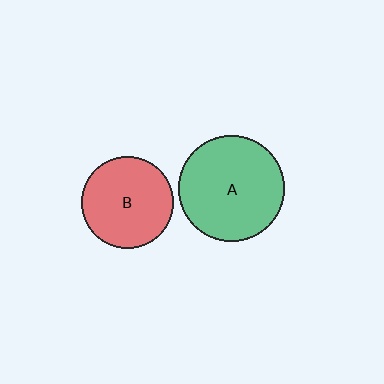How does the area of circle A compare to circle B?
Approximately 1.3 times.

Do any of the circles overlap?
No, none of the circles overlap.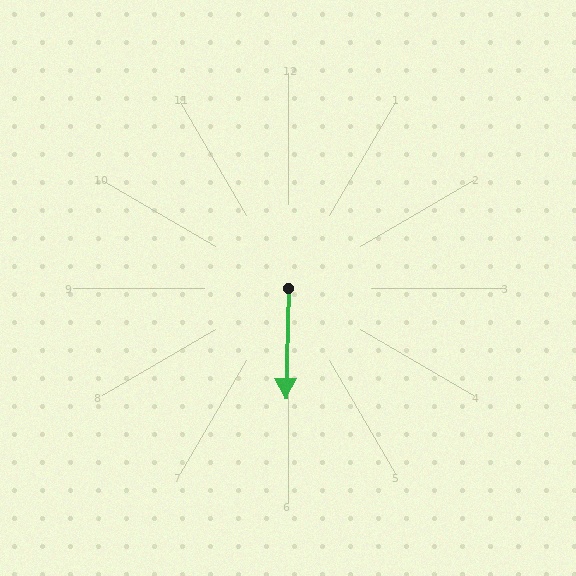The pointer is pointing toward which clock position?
Roughly 6 o'clock.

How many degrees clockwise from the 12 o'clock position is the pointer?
Approximately 182 degrees.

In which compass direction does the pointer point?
South.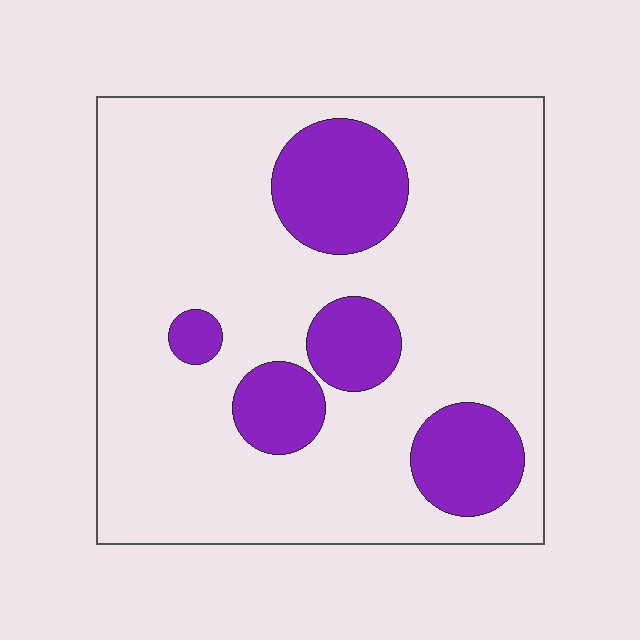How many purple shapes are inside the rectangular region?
5.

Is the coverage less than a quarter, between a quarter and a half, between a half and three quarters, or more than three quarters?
Less than a quarter.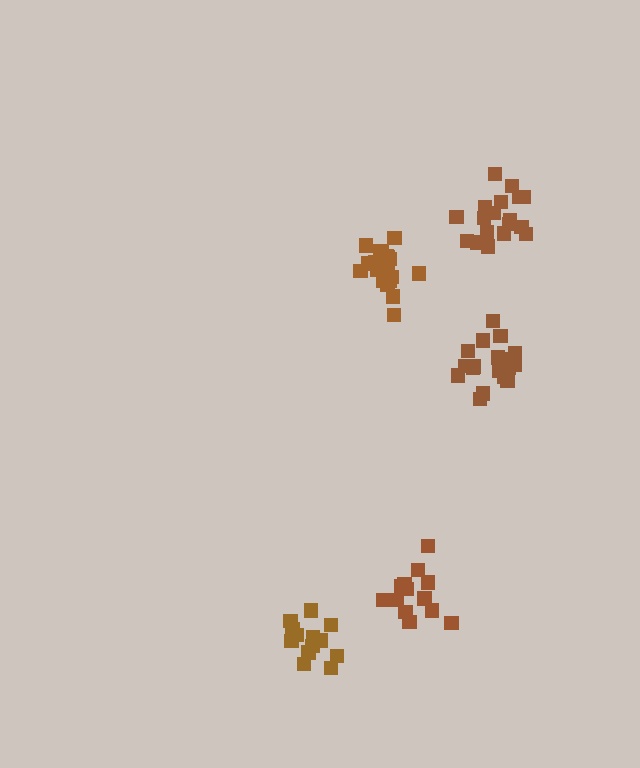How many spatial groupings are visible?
There are 5 spatial groupings.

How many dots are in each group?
Group 1: 14 dots, Group 2: 13 dots, Group 3: 19 dots, Group 4: 18 dots, Group 5: 19 dots (83 total).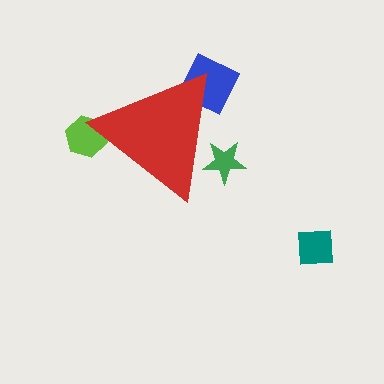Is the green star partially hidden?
Yes, the green star is partially hidden behind the red triangle.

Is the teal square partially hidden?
No, the teal square is fully visible.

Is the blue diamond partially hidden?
Yes, the blue diamond is partially hidden behind the red triangle.